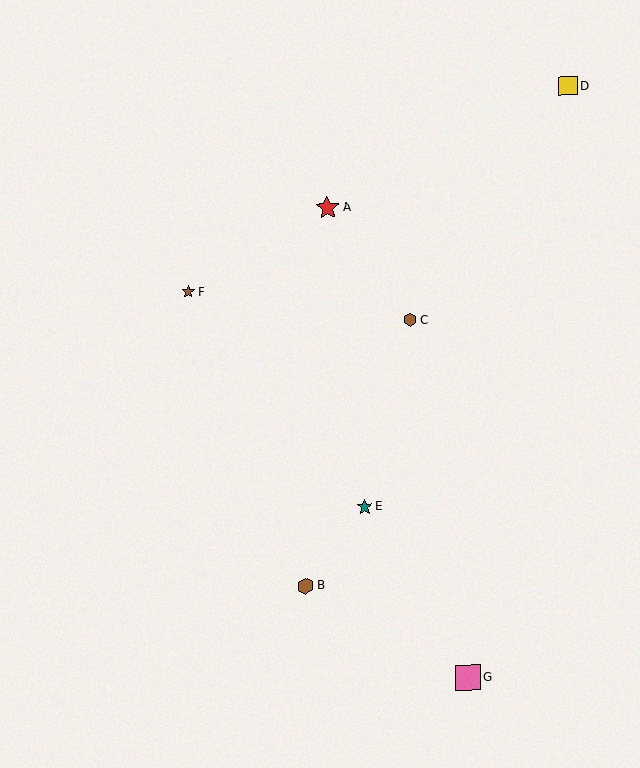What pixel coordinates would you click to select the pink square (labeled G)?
Click at (468, 678) to select the pink square G.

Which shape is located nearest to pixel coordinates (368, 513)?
The teal star (labeled E) at (364, 507) is nearest to that location.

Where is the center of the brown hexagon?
The center of the brown hexagon is at (306, 586).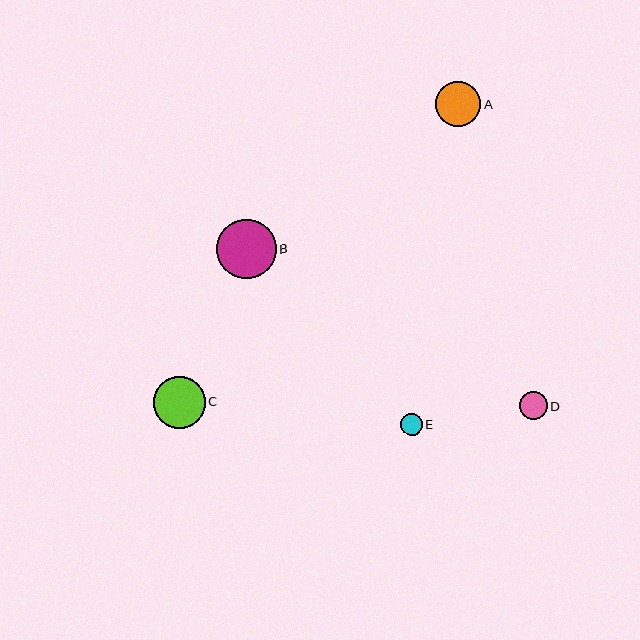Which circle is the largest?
Circle B is the largest with a size of approximately 59 pixels.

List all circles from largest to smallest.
From largest to smallest: B, C, A, D, E.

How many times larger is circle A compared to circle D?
Circle A is approximately 1.6 times the size of circle D.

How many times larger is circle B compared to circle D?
Circle B is approximately 2.1 times the size of circle D.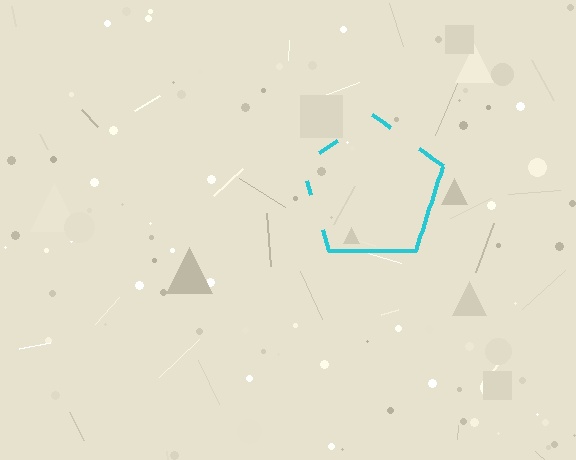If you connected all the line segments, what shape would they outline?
They would outline a pentagon.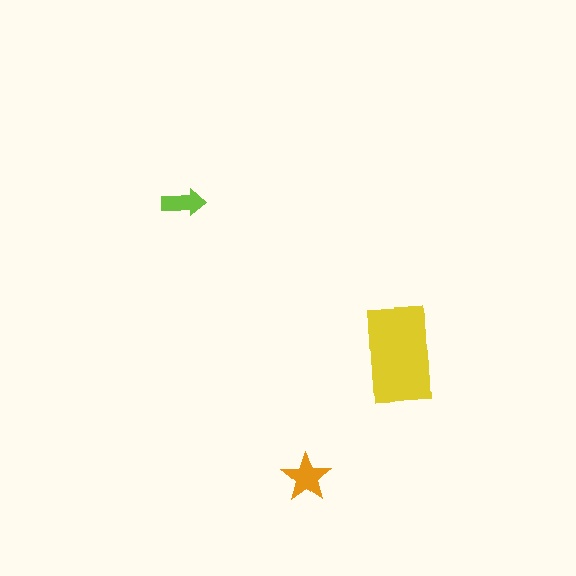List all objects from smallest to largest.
The lime arrow, the orange star, the yellow rectangle.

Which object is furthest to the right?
The yellow rectangle is rightmost.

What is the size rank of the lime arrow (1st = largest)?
3rd.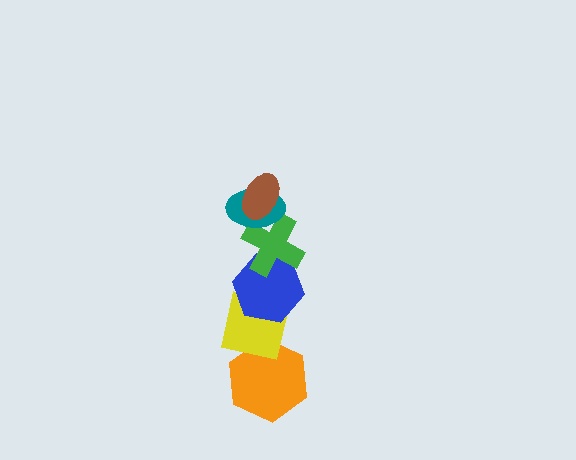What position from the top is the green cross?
The green cross is 3rd from the top.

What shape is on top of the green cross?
The teal ellipse is on top of the green cross.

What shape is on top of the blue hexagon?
The green cross is on top of the blue hexagon.